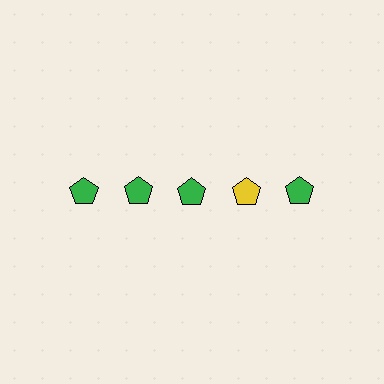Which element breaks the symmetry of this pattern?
The yellow pentagon in the top row, second from right column breaks the symmetry. All other shapes are green pentagons.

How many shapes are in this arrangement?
There are 5 shapes arranged in a grid pattern.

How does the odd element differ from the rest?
It has a different color: yellow instead of green.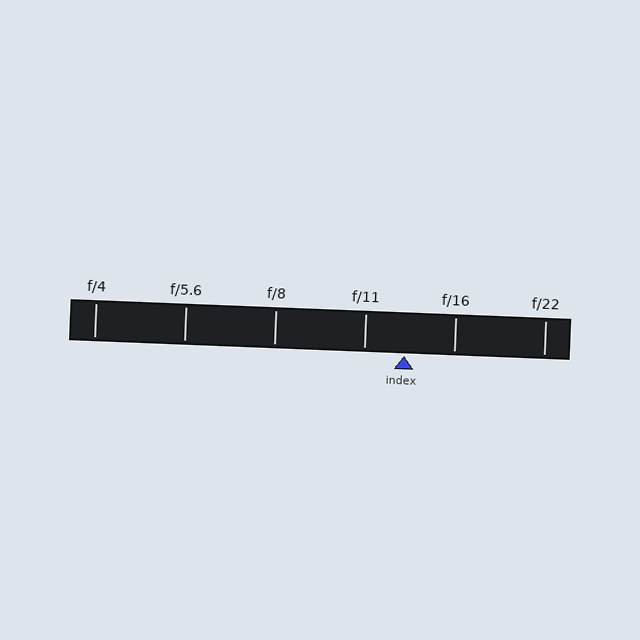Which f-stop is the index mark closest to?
The index mark is closest to f/11.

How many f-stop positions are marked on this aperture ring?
There are 6 f-stop positions marked.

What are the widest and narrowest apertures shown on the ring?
The widest aperture shown is f/4 and the narrowest is f/22.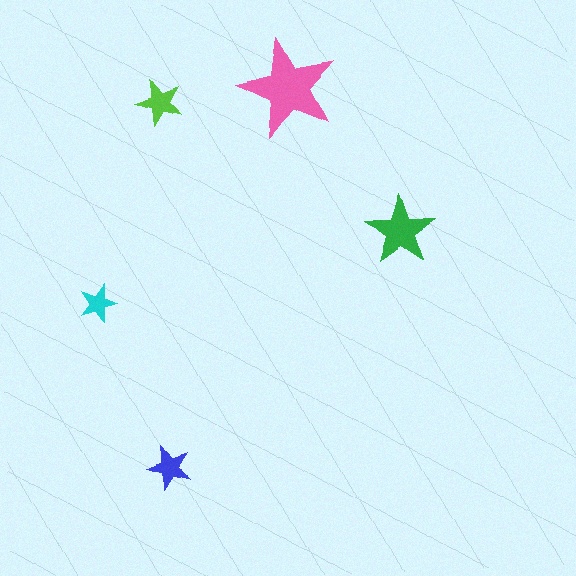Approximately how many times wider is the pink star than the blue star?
About 2.5 times wider.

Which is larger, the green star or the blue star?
The green one.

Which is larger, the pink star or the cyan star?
The pink one.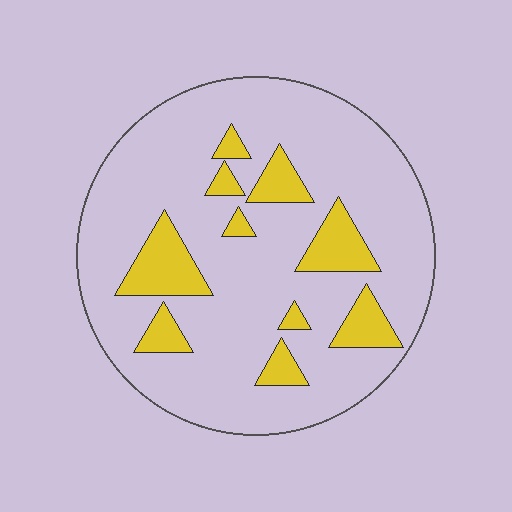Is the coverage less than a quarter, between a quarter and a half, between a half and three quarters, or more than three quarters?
Less than a quarter.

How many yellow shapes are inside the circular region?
10.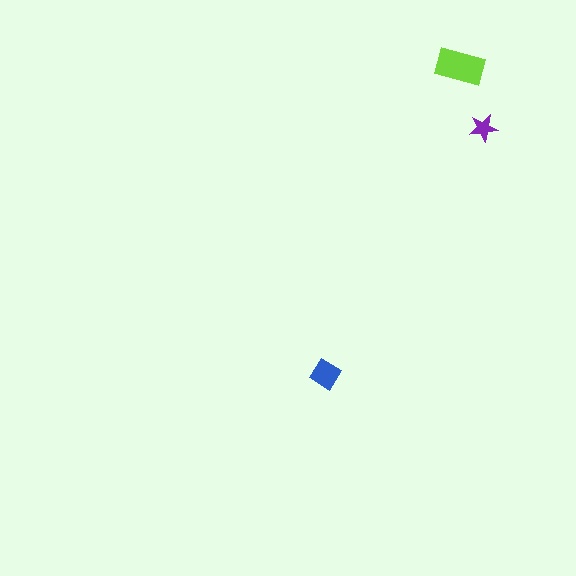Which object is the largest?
The lime rectangle.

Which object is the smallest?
The purple star.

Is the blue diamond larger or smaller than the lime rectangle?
Smaller.